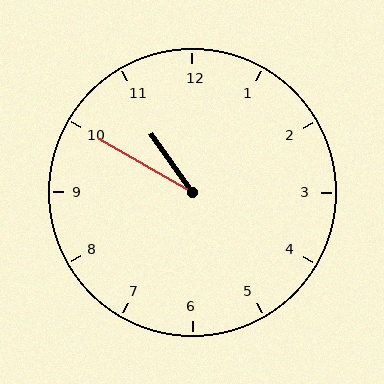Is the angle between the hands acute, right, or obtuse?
It is acute.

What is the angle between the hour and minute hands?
Approximately 25 degrees.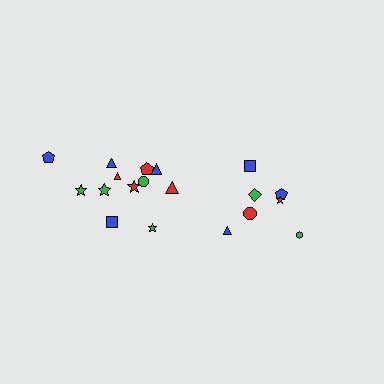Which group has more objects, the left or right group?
The left group.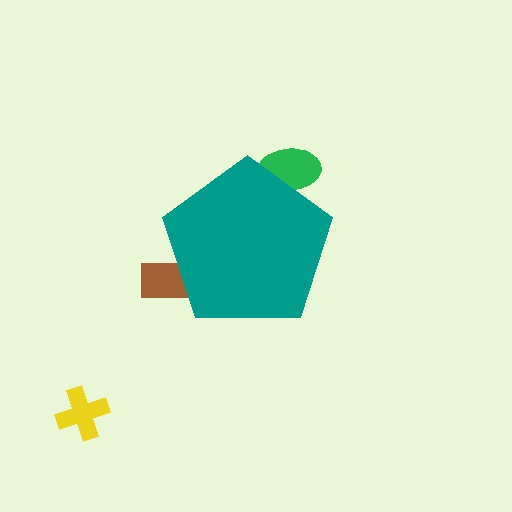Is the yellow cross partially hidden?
No, the yellow cross is fully visible.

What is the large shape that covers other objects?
A teal pentagon.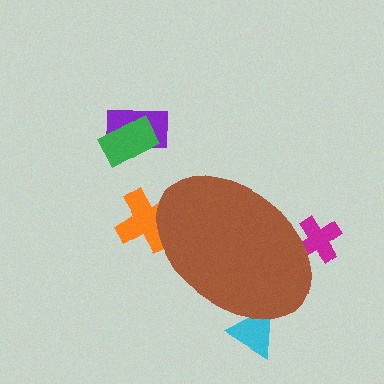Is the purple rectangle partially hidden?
No, the purple rectangle is fully visible.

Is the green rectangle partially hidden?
No, the green rectangle is fully visible.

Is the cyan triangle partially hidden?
Yes, the cyan triangle is partially hidden behind the brown ellipse.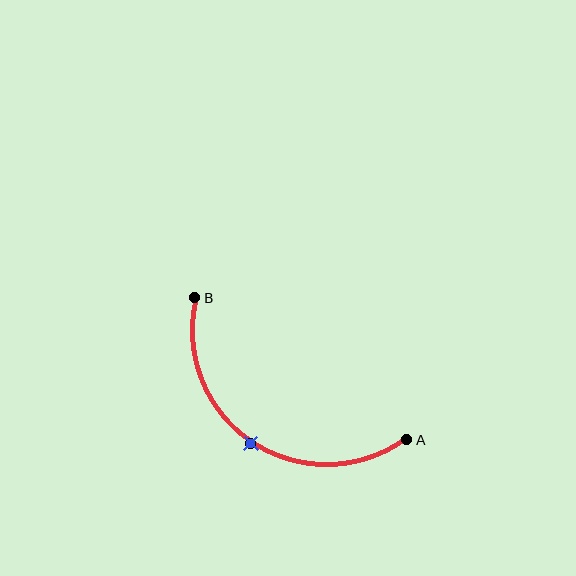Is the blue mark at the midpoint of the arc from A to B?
Yes. The blue mark lies on the arc at equal arc-length from both A and B — it is the arc midpoint.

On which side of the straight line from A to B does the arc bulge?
The arc bulges below and to the left of the straight line connecting A and B.